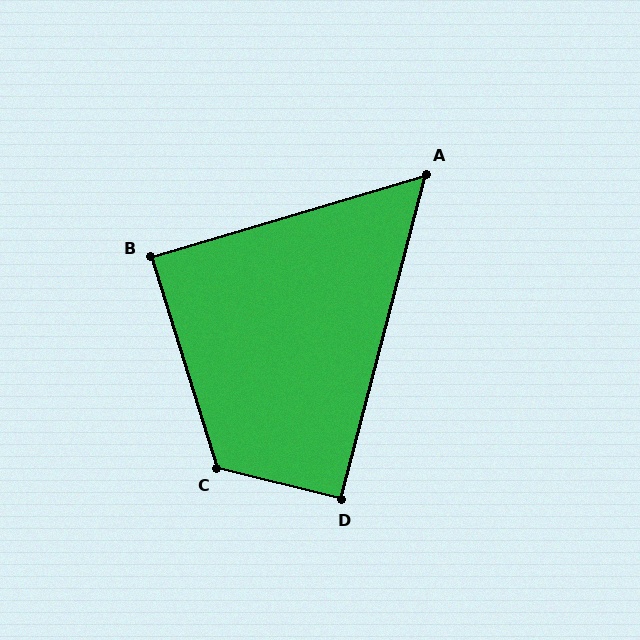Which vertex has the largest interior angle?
C, at approximately 121 degrees.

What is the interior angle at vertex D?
Approximately 91 degrees (approximately right).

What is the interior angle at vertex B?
Approximately 89 degrees (approximately right).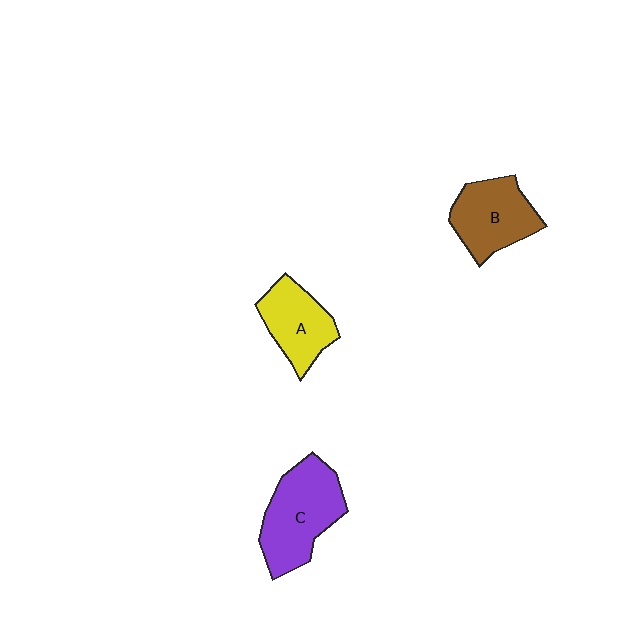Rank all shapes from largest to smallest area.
From largest to smallest: C (purple), B (brown), A (yellow).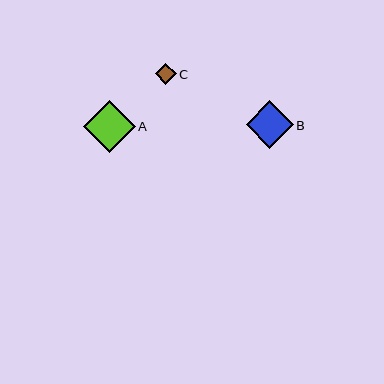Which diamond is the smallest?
Diamond C is the smallest with a size of approximately 20 pixels.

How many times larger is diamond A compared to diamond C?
Diamond A is approximately 2.6 times the size of diamond C.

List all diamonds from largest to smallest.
From largest to smallest: A, B, C.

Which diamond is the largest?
Diamond A is the largest with a size of approximately 52 pixels.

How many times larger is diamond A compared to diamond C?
Diamond A is approximately 2.6 times the size of diamond C.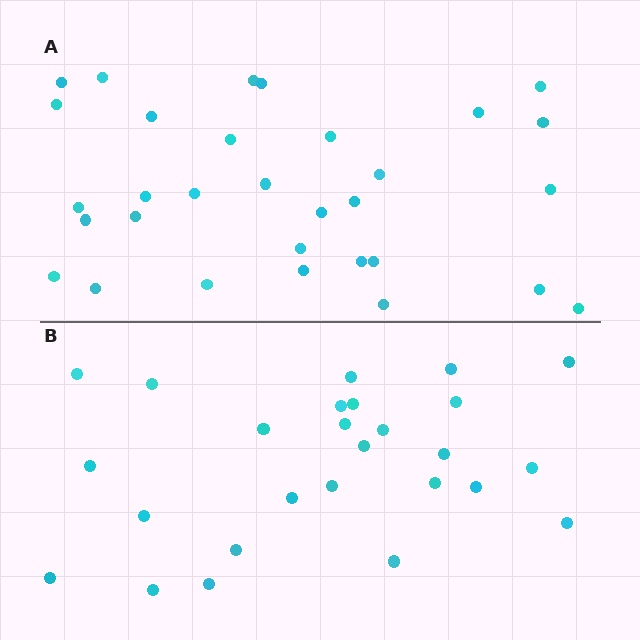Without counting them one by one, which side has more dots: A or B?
Region A (the top region) has more dots.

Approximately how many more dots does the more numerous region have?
Region A has about 5 more dots than region B.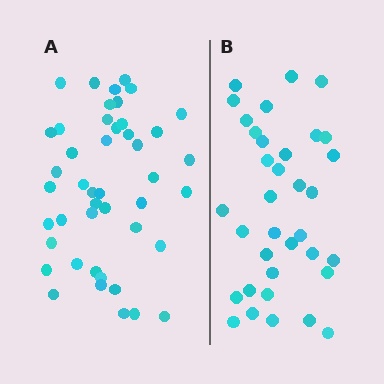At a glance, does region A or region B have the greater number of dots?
Region A (the left region) has more dots.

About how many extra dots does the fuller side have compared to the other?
Region A has roughly 10 or so more dots than region B.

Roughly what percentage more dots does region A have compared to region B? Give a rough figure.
About 30% more.